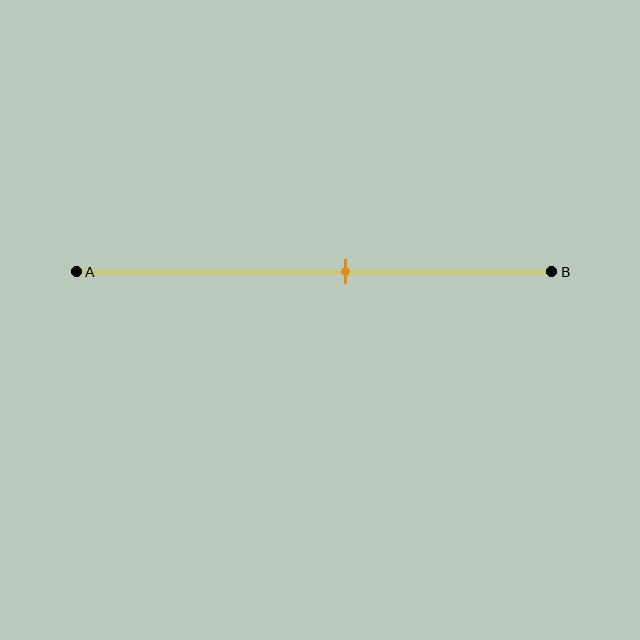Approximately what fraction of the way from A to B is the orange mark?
The orange mark is approximately 55% of the way from A to B.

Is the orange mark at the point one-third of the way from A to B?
No, the mark is at about 55% from A, not at the 33% one-third point.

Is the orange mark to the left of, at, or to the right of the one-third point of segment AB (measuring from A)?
The orange mark is to the right of the one-third point of segment AB.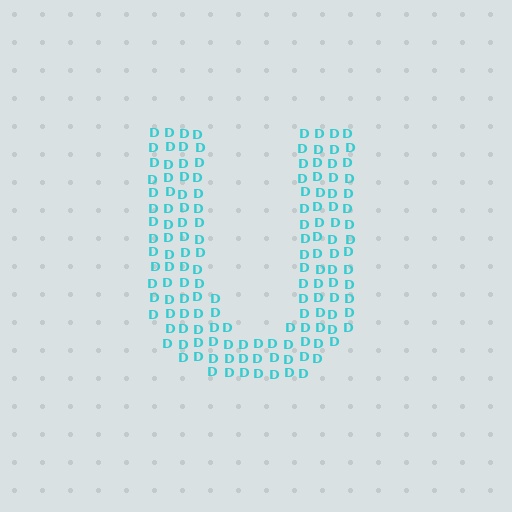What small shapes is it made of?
It is made of small letter D's.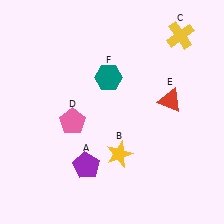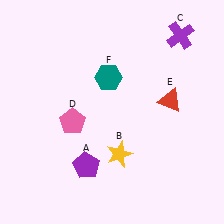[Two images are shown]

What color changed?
The cross (C) changed from yellow in Image 1 to purple in Image 2.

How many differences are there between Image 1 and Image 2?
There is 1 difference between the two images.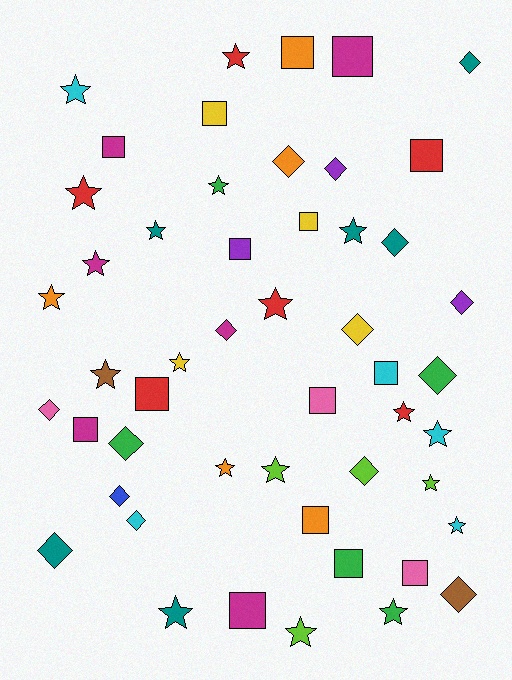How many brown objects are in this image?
There are 2 brown objects.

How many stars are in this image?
There are 20 stars.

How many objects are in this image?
There are 50 objects.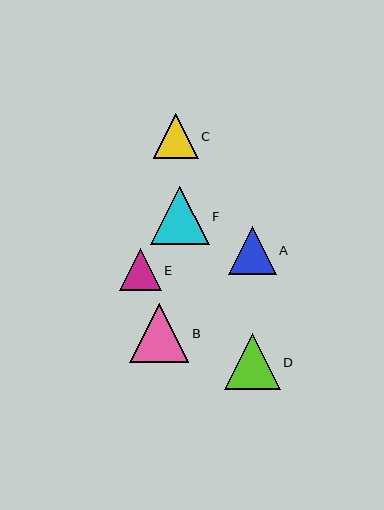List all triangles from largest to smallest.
From largest to smallest: B, F, D, A, C, E.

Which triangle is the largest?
Triangle B is the largest with a size of approximately 59 pixels.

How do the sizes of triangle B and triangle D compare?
Triangle B and triangle D are approximately the same size.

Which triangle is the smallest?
Triangle E is the smallest with a size of approximately 42 pixels.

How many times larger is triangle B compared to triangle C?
Triangle B is approximately 1.3 times the size of triangle C.